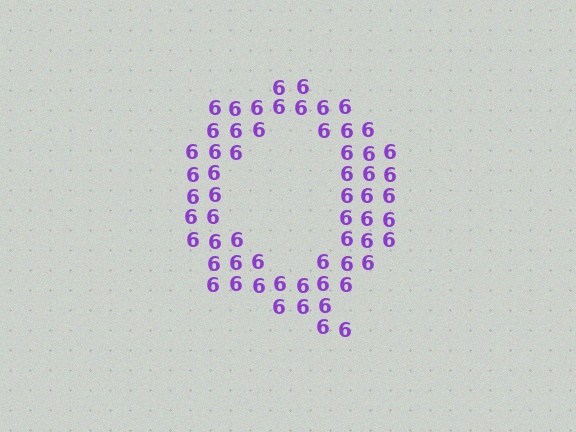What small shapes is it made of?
It is made of small digit 6's.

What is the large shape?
The large shape is the letter Q.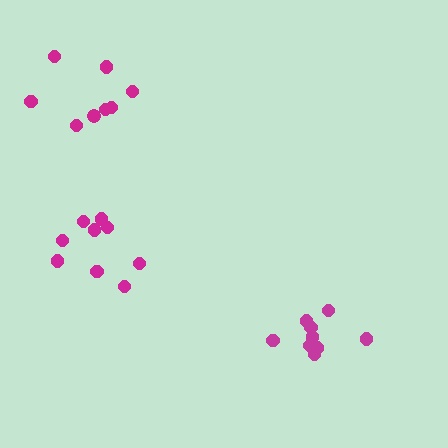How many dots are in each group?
Group 1: 9 dots, Group 2: 9 dots, Group 3: 8 dots (26 total).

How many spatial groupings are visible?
There are 3 spatial groupings.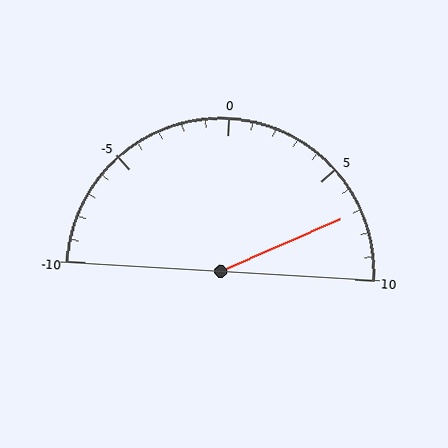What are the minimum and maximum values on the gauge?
The gauge ranges from -10 to 10.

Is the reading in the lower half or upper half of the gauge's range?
The reading is in the upper half of the range (-10 to 10).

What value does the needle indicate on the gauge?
The needle indicates approximately 7.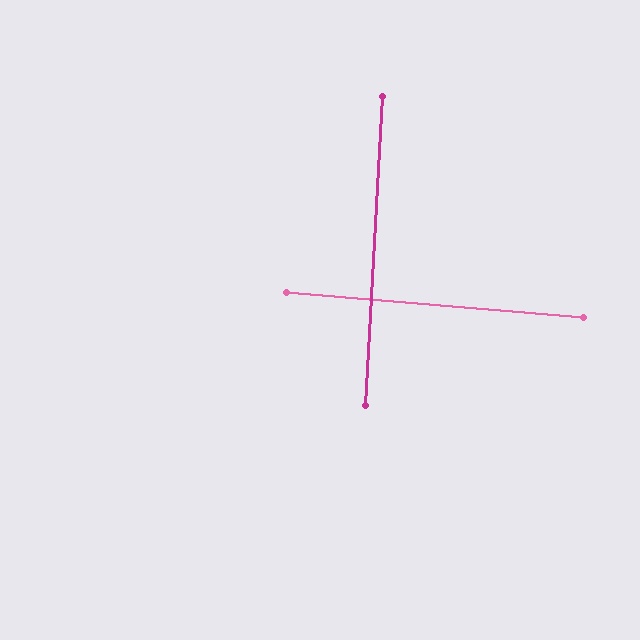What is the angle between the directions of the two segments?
Approximately 88 degrees.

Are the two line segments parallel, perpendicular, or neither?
Perpendicular — they meet at approximately 88°.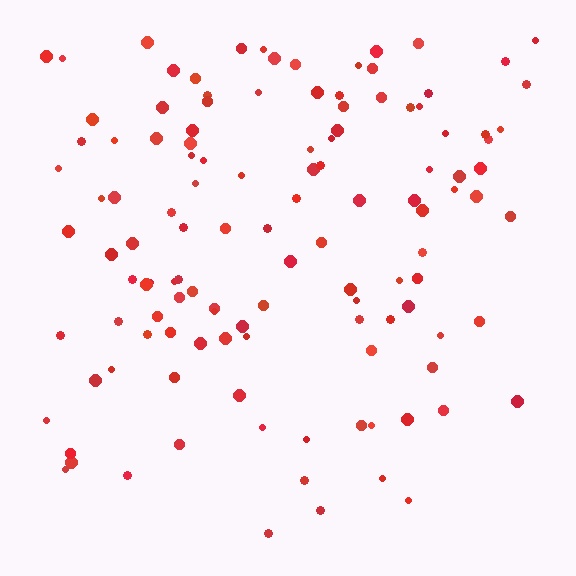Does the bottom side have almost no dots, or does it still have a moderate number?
Still a moderate number, just noticeably fewer than the top.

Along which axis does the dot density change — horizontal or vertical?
Vertical.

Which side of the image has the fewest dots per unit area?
The bottom.